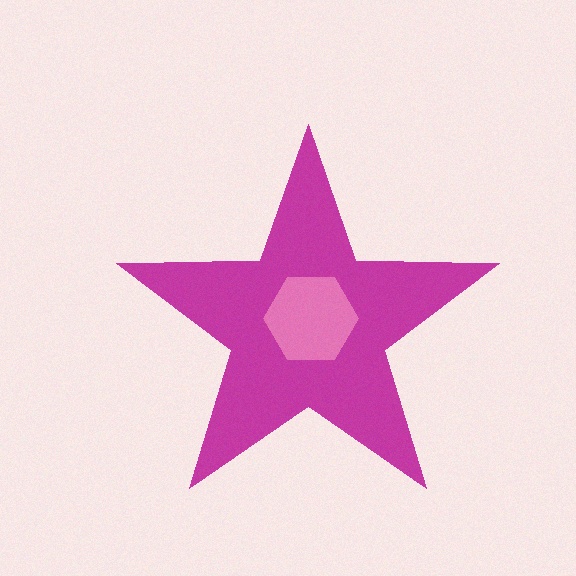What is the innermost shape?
The pink hexagon.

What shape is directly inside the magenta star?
The pink hexagon.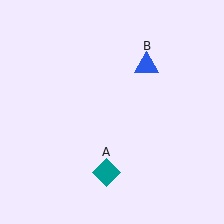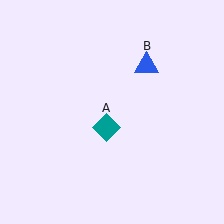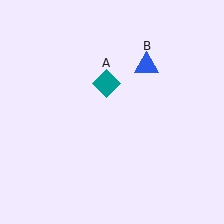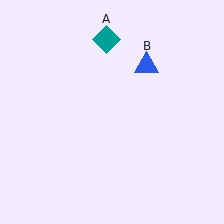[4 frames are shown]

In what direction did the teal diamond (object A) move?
The teal diamond (object A) moved up.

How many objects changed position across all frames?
1 object changed position: teal diamond (object A).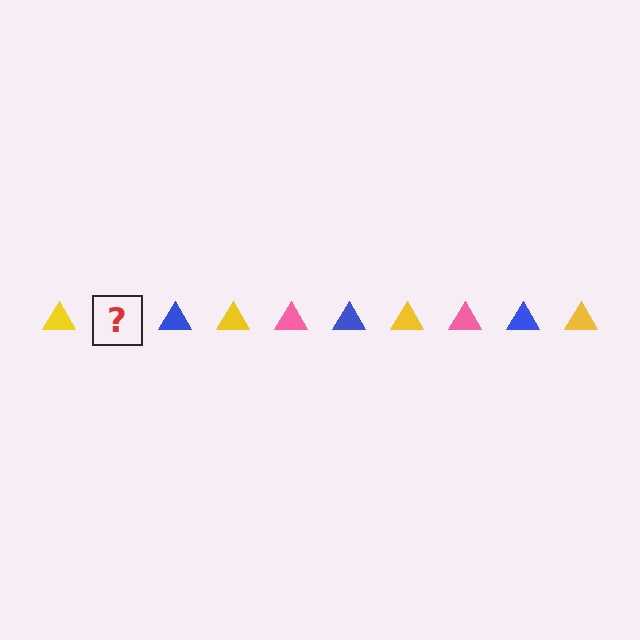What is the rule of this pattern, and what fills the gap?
The rule is that the pattern cycles through yellow, pink, blue triangles. The gap should be filled with a pink triangle.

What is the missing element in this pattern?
The missing element is a pink triangle.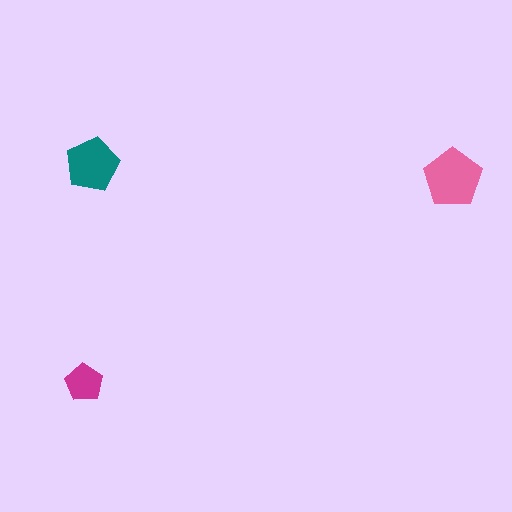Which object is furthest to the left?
The magenta pentagon is leftmost.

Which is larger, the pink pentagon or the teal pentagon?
The pink one.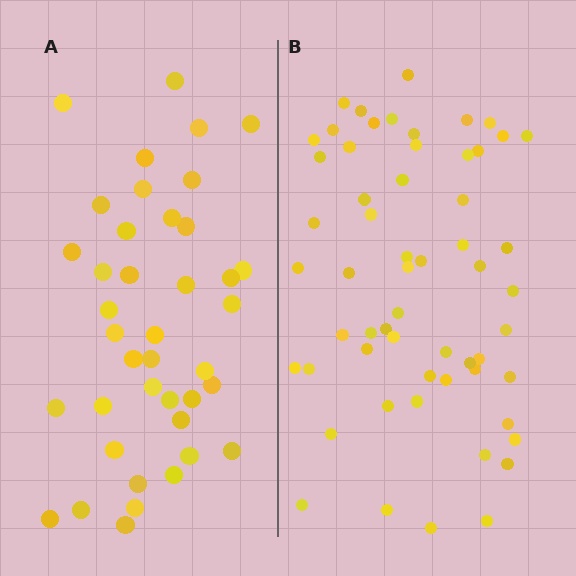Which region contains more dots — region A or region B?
Region B (the right region) has more dots.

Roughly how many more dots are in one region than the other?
Region B has approximately 20 more dots than region A.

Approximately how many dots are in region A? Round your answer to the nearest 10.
About 40 dots.